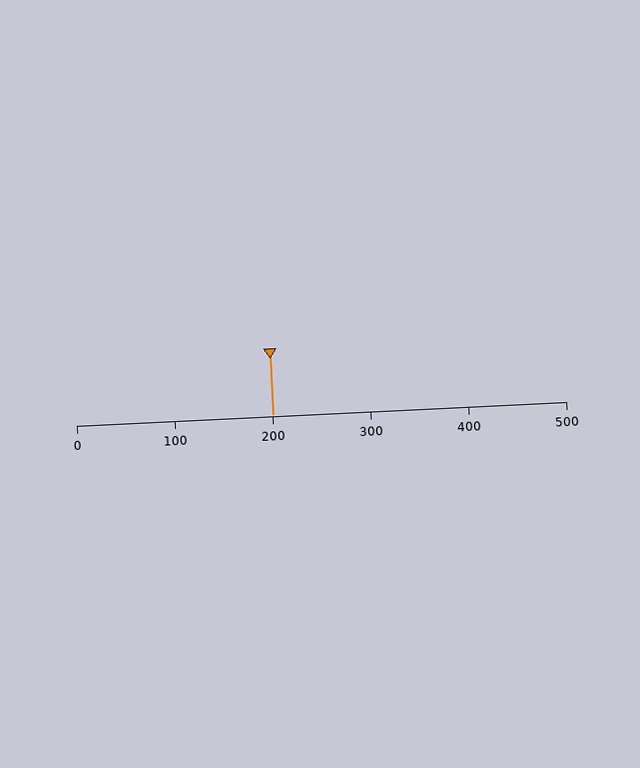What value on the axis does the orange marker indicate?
The marker indicates approximately 200.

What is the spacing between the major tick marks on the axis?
The major ticks are spaced 100 apart.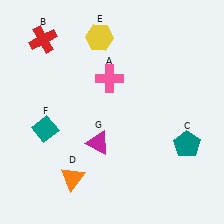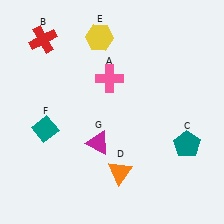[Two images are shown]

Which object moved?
The orange triangle (D) moved right.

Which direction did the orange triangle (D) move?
The orange triangle (D) moved right.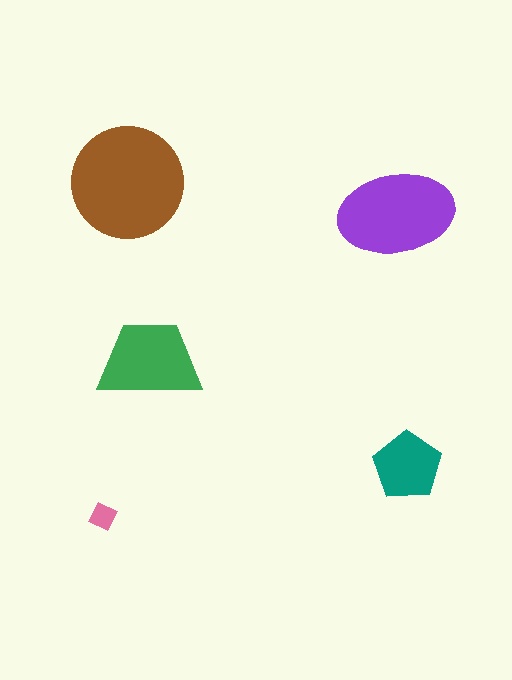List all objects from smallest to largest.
The pink diamond, the teal pentagon, the green trapezoid, the purple ellipse, the brown circle.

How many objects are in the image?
There are 5 objects in the image.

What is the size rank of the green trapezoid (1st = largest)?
3rd.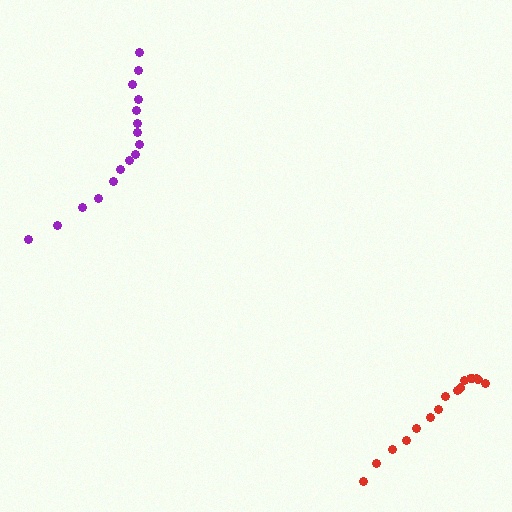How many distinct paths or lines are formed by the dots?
There are 2 distinct paths.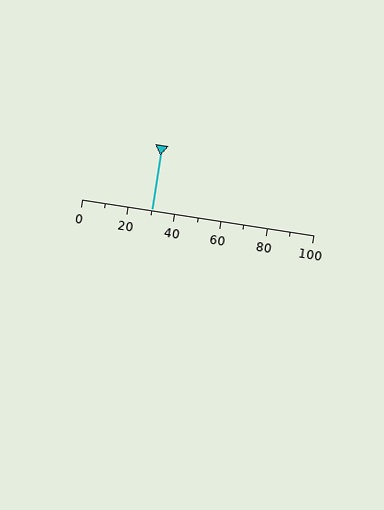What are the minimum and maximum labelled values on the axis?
The axis runs from 0 to 100.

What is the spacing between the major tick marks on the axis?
The major ticks are spaced 20 apart.